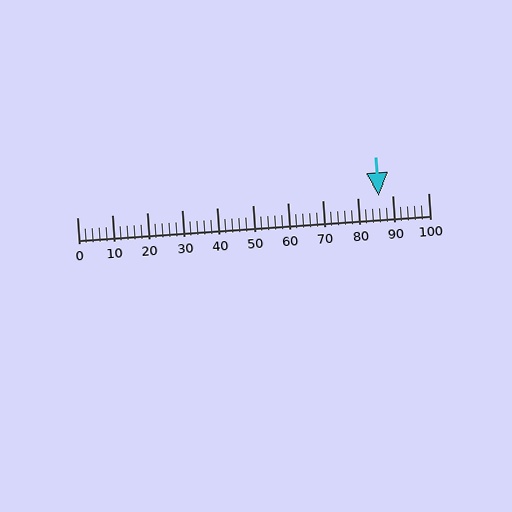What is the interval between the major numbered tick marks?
The major tick marks are spaced 10 units apart.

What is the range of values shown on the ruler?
The ruler shows values from 0 to 100.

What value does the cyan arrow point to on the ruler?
The cyan arrow points to approximately 86.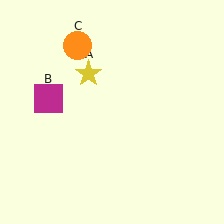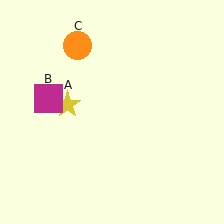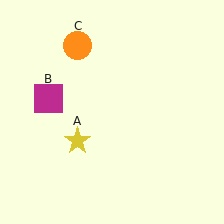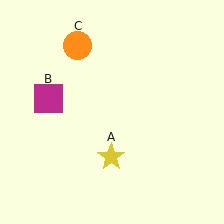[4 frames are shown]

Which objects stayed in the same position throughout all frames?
Magenta square (object B) and orange circle (object C) remained stationary.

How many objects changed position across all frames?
1 object changed position: yellow star (object A).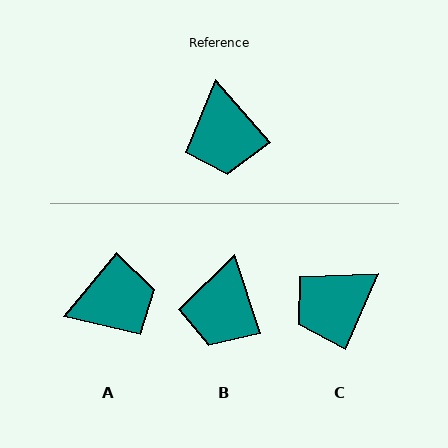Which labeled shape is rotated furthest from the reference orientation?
A, about 99 degrees away.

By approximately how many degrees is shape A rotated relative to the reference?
Approximately 99 degrees counter-clockwise.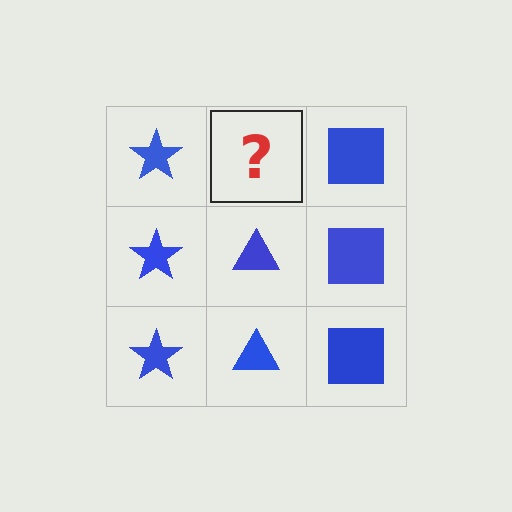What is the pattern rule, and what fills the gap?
The rule is that each column has a consistent shape. The gap should be filled with a blue triangle.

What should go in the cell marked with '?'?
The missing cell should contain a blue triangle.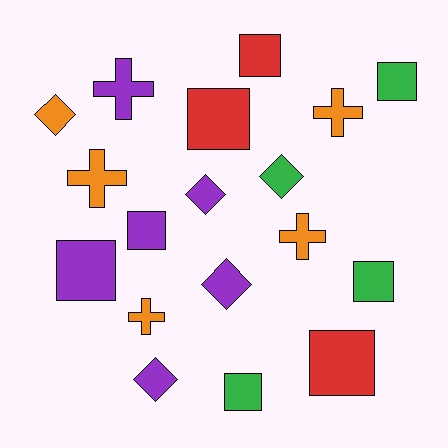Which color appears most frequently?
Purple, with 6 objects.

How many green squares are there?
There are 3 green squares.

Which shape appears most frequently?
Square, with 8 objects.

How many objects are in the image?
There are 18 objects.